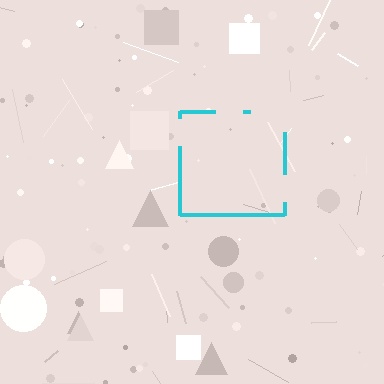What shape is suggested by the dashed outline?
The dashed outline suggests a square.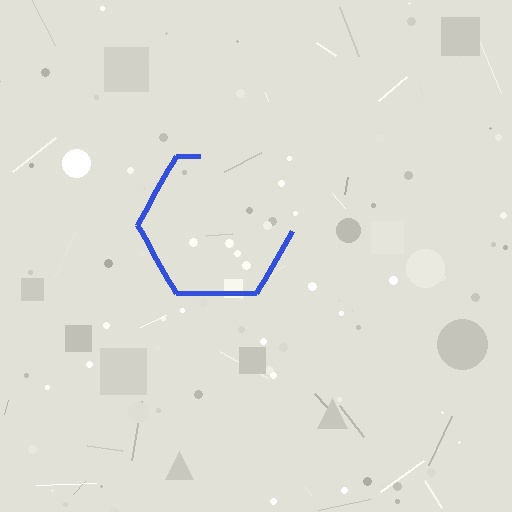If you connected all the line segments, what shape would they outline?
They would outline a hexagon.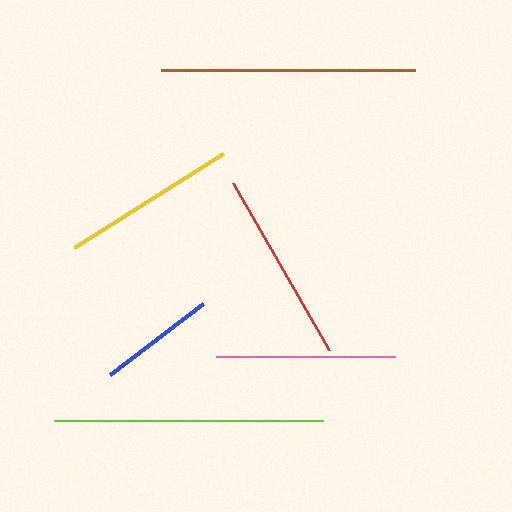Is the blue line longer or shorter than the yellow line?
The yellow line is longer than the blue line.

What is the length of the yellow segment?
The yellow segment is approximately 177 pixels long.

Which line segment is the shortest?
The blue line is the shortest at approximately 117 pixels.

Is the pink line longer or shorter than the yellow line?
The pink line is longer than the yellow line.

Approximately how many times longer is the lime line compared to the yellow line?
The lime line is approximately 1.5 times the length of the yellow line.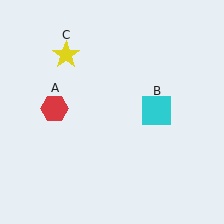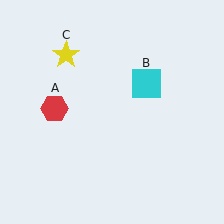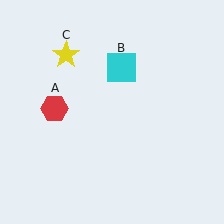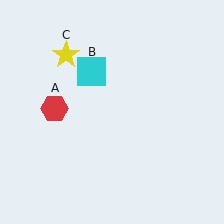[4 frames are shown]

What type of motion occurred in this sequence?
The cyan square (object B) rotated counterclockwise around the center of the scene.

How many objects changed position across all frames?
1 object changed position: cyan square (object B).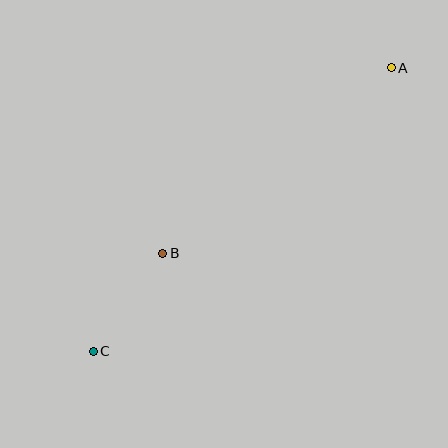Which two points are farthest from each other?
Points A and C are farthest from each other.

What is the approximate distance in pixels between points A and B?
The distance between A and B is approximately 295 pixels.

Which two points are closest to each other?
Points B and C are closest to each other.